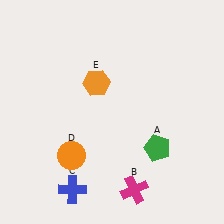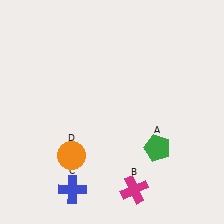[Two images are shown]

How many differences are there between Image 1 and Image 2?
There is 1 difference between the two images.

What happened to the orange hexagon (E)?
The orange hexagon (E) was removed in Image 2. It was in the top-left area of Image 1.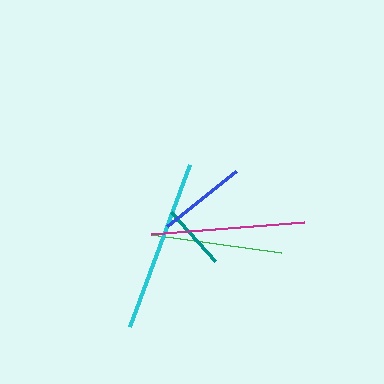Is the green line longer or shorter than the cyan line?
The cyan line is longer than the green line.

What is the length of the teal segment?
The teal segment is approximately 66 pixels long.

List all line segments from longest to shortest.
From longest to shortest: cyan, magenta, green, blue, teal.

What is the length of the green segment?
The green segment is approximately 131 pixels long.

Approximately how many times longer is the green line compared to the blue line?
The green line is approximately 1.5 times the length of the blue line.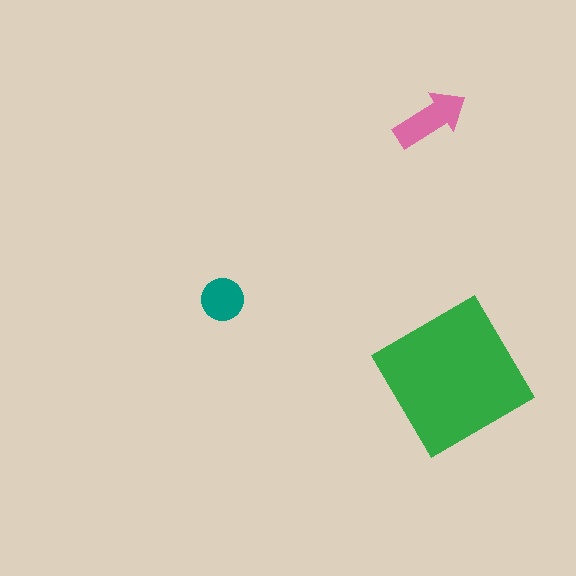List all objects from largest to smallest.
The green diamond, the pink arrow, the teal circle.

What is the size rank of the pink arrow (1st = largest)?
2nd.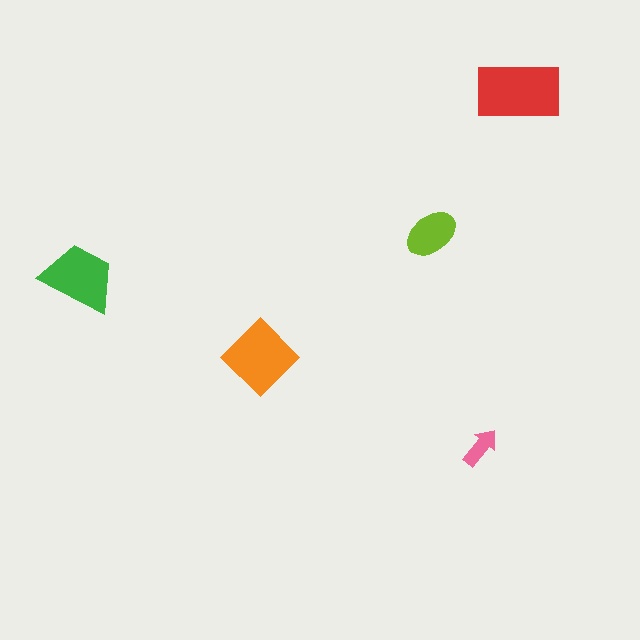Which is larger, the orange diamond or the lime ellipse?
The orange diamond.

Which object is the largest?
The red rectangle.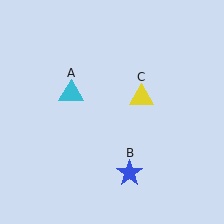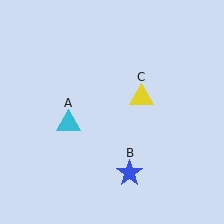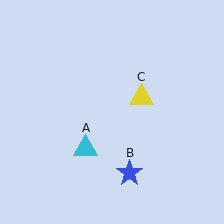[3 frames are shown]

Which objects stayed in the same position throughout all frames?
Blue star (object B) and yellow triangle (object C) remained stationary.